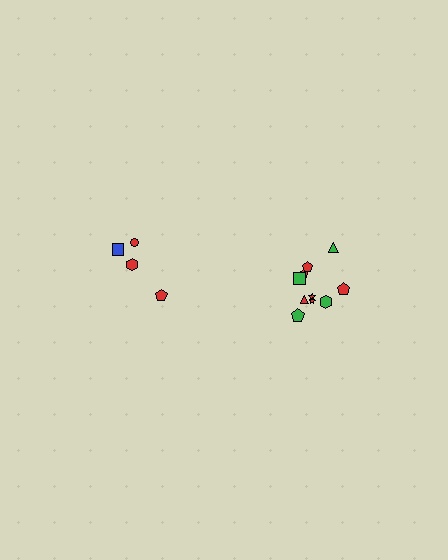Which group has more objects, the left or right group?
The right group.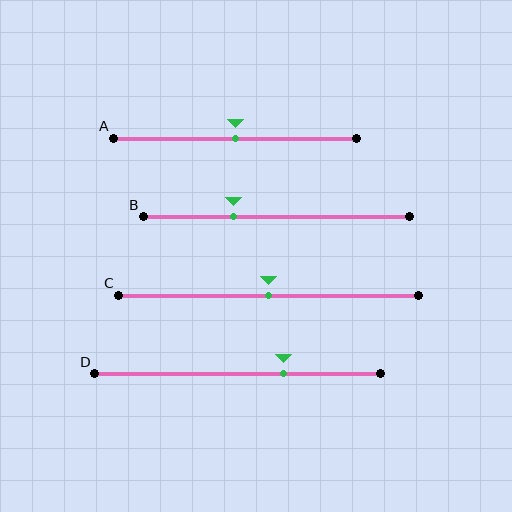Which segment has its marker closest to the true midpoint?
Segment A has its marker closest to the true midpoint.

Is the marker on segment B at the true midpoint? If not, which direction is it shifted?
No, the marker on segment B is shifted to the left by about 16% of the segment length.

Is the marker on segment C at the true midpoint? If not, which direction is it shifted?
Yes, the marker on segment C is at the true midpoint.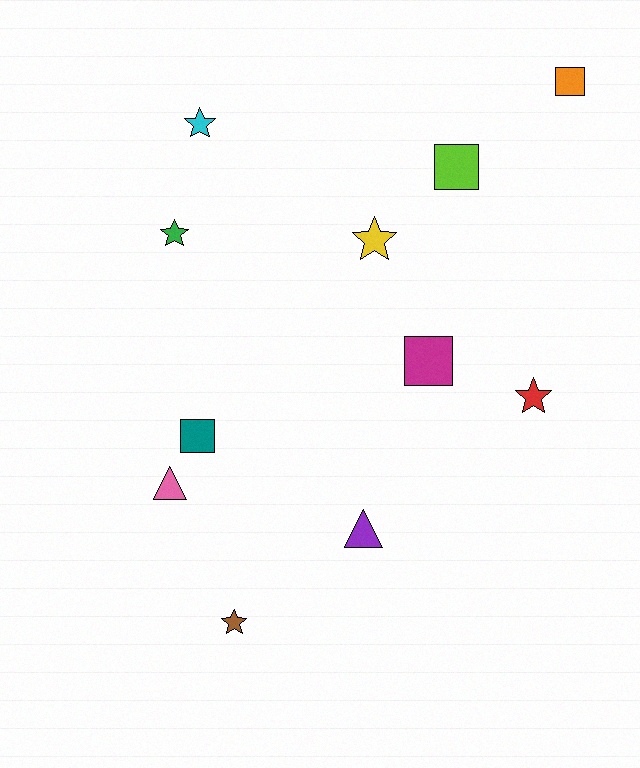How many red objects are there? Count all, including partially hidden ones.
There is 1 red object.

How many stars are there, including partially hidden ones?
There are 5 stars.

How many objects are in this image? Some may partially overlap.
There are 11 objects.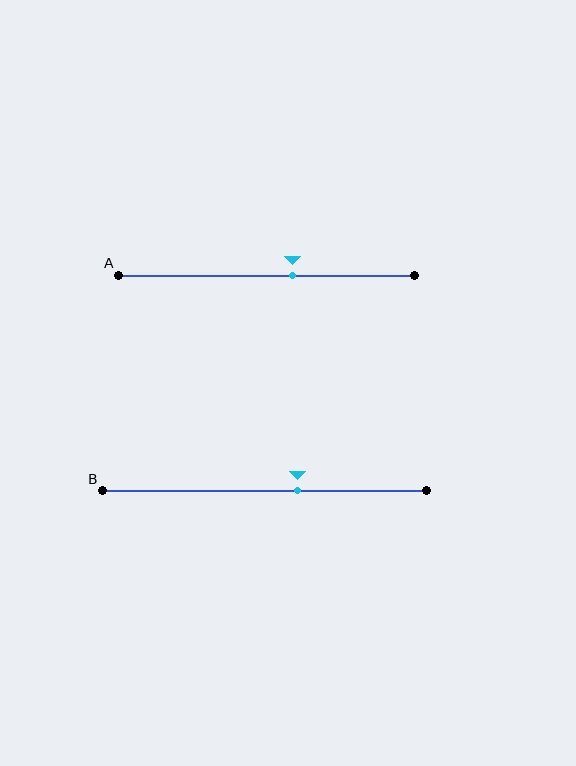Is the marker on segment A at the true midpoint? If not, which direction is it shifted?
No, the marker on segment A is shifted to the right by about 9% of the segment length.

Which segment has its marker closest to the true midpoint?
Segment A has its marker closest to the true midpoint.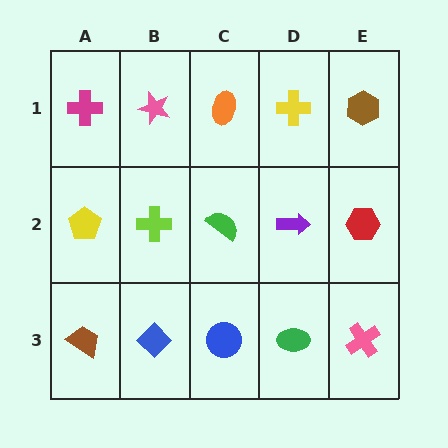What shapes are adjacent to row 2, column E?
A brown hexagon (row 1, column E), a pink cross (row 3, column E), a purple arrow (row 2, column D).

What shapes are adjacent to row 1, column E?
A red hexagon (row 2, column E), a yellow cross (row 1, column D).